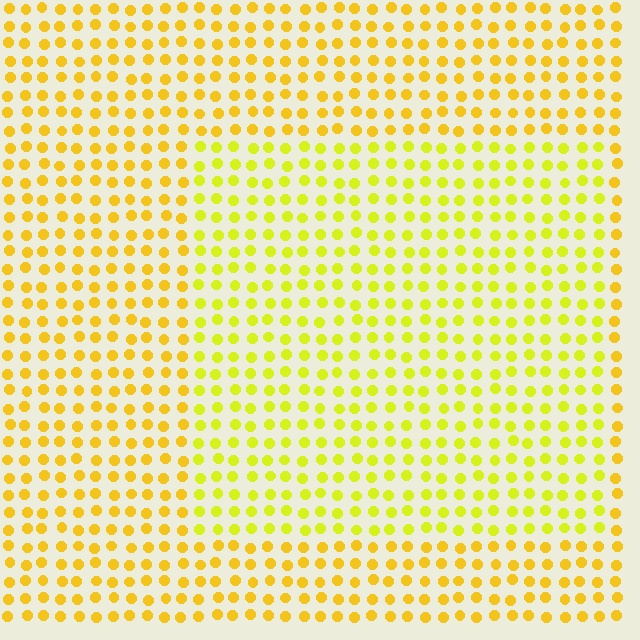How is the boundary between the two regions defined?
The boundary is defined purely by a slight shift in hue (about 21 degrees). Spacing, size, and orientation are identical on both sides.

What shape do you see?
I see a rectangle.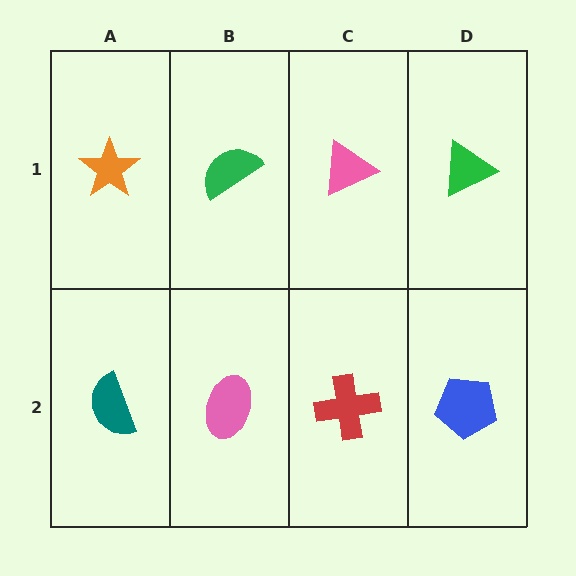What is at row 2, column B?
A pink ellipse.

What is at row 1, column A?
An orange star.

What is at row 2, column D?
A blue pentagon.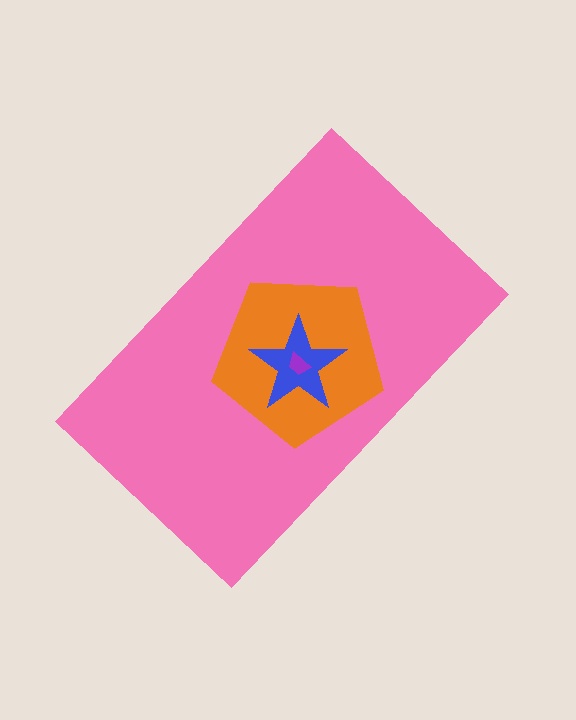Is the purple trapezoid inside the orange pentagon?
Yes.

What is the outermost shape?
The pink rectangle.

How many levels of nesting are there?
4.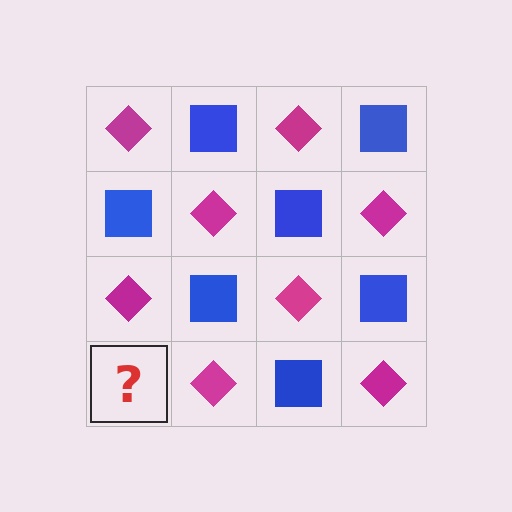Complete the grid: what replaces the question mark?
The question mark should be replaced with a blue square.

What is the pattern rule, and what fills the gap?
The rule is that it alternates magenta diamond and blue square in a checkerboard pattern. The gap should be filled with a blue square.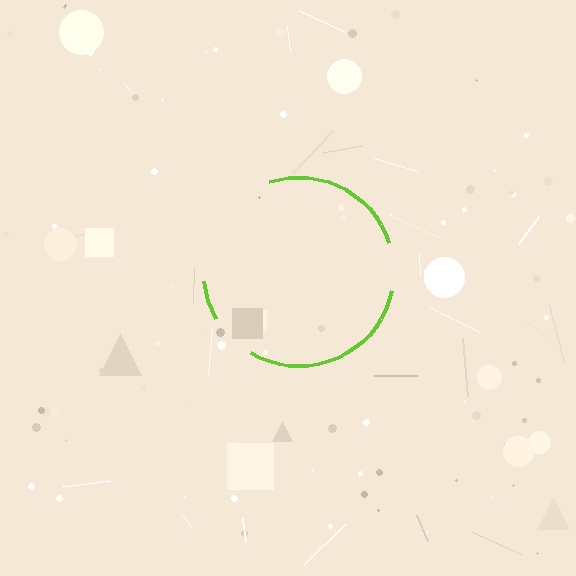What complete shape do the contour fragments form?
The contour fragments form a circle.